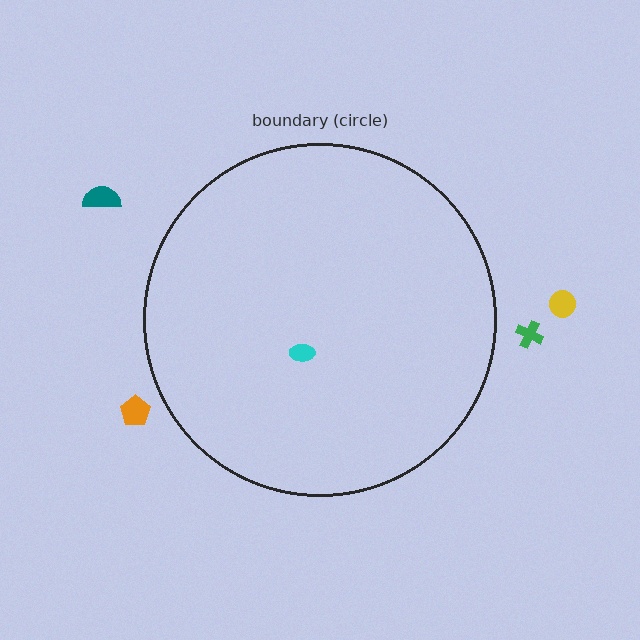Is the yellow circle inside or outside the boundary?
Outside.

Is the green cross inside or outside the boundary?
Outside.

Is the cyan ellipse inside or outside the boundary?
Inside.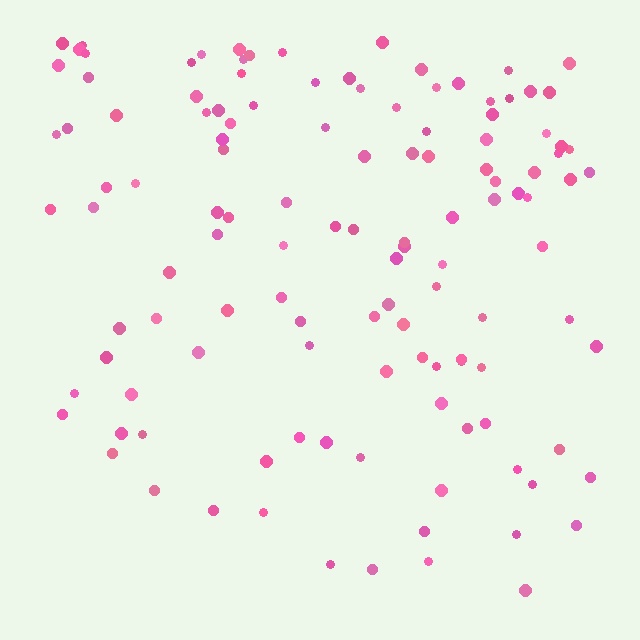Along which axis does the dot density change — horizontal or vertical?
Vertical.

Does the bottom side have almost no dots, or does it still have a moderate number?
Still a moderate number, just noticeably fewer than the top.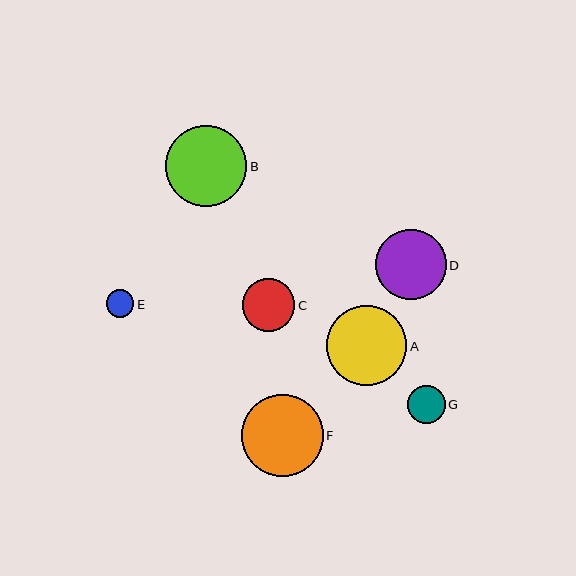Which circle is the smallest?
Circle E is the smallest with a size of approximately 27 pixels.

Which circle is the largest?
Circle F is the largest with a size of approximately 82 pixels.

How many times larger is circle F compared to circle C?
Circle F is approximately 1.6 times the size of circle C.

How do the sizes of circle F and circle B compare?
Circle F and circle B are approximately the same size.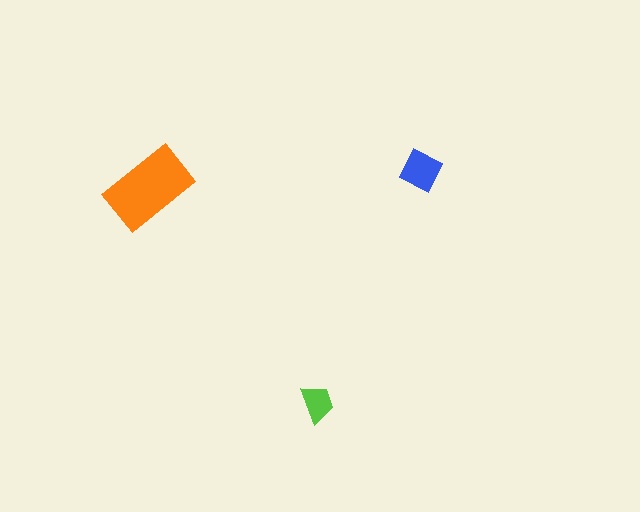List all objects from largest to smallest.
The orange rectangle, the blue diamond, the lime trapezoid.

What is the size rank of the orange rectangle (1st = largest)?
1st.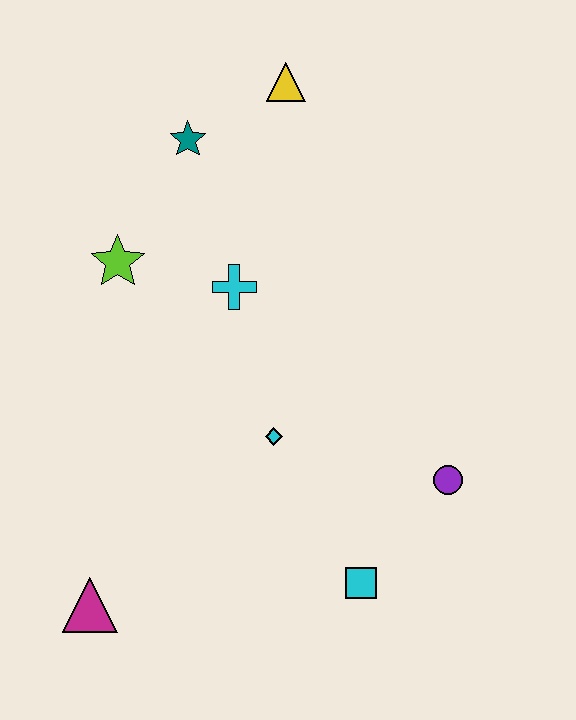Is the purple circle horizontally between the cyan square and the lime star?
No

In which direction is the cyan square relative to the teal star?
The cyan square is below the teal star.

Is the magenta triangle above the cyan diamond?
No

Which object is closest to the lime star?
The cyan cross is closest to the lime star.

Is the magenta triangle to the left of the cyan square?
Yes